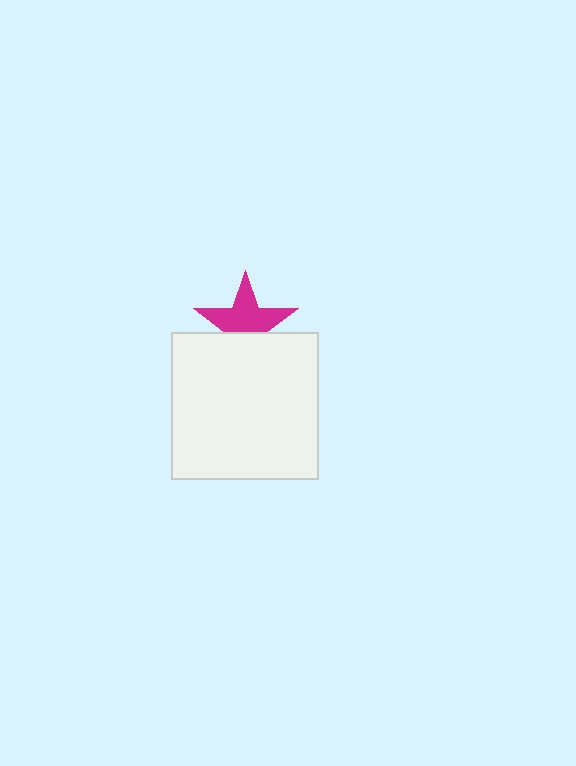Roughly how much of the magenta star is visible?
About half of it is visible (roughly 62%).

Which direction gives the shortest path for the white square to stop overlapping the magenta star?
Moving down gives the shortest separation.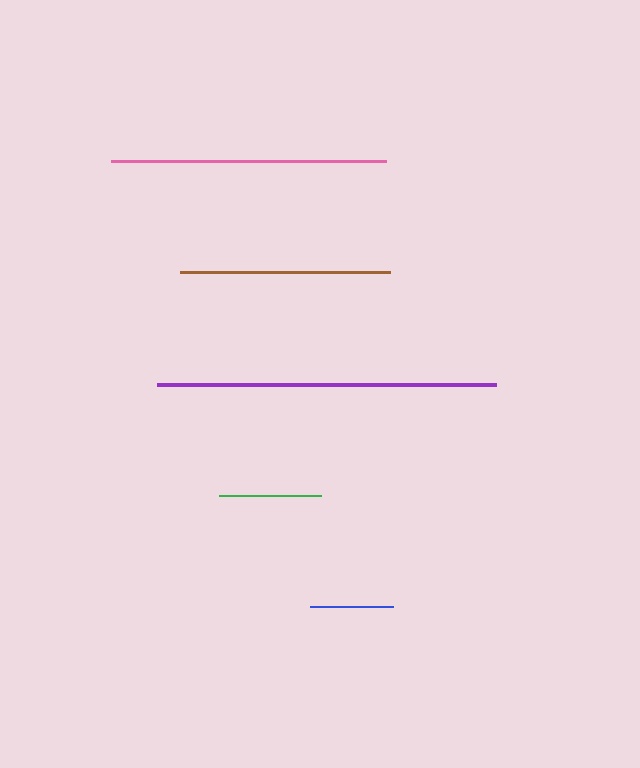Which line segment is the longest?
The purple line is the longest at approximately 339 pixels.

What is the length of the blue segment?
The blue segment is approximately 83 pixels long.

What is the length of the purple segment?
The purple segment is approximately 339 pixels long.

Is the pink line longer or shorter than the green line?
The pink line is longer than the green line.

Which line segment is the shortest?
The blue line is the shortest at approximately 83 pixels.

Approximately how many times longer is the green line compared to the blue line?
The green line is approximately 1.2 times the length of the blue line.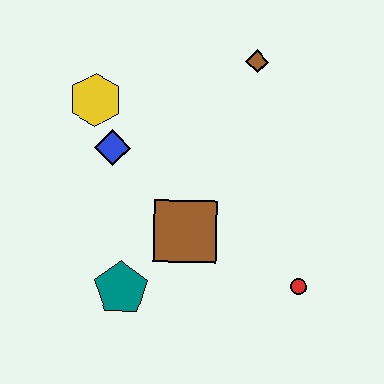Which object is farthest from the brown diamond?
The teal pentagon is farthest from the brown diamond.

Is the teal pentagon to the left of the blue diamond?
No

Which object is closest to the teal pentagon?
The brown square is closest to the teal pentagon.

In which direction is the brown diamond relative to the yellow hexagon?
The brown diamond is to the right of the yellow hexagon.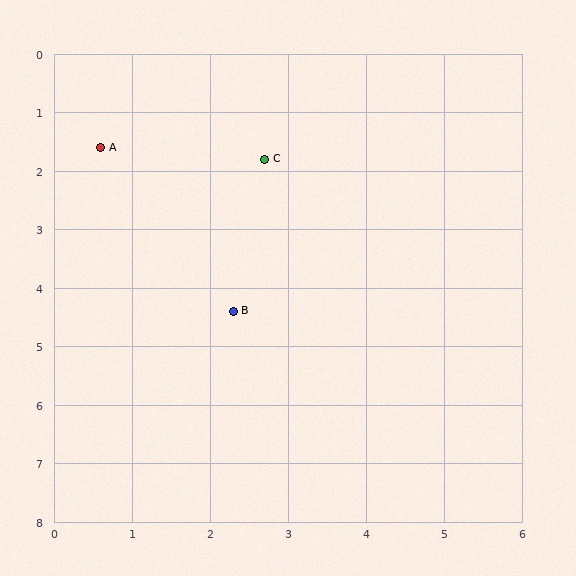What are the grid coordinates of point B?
Point B is at approximately (2.3, 4.4).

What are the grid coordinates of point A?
Point A is at approximately (0.6, 1.6).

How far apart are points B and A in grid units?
Points B and A are about 3.3 grid units apart.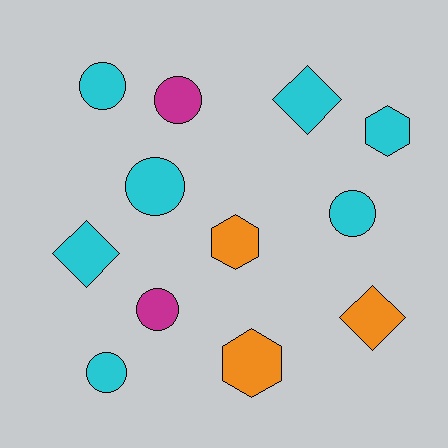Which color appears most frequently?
Cyan, with 7 objects.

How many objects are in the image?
There are 12 objects.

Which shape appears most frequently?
Circle, with 6 objects.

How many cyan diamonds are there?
There are 2 cyan diamonds.